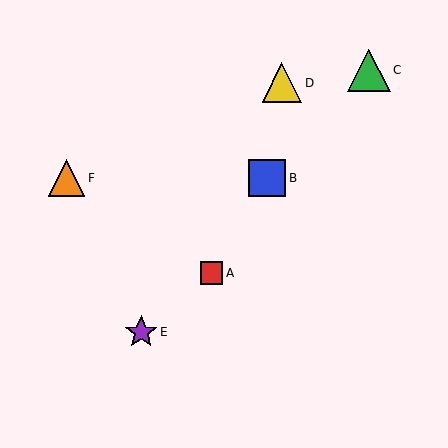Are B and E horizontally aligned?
No, B is at y≈178 and E is at y≈332.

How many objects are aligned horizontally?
2 objects (B, F) are aligned horizontally.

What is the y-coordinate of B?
Object B is at y≈178.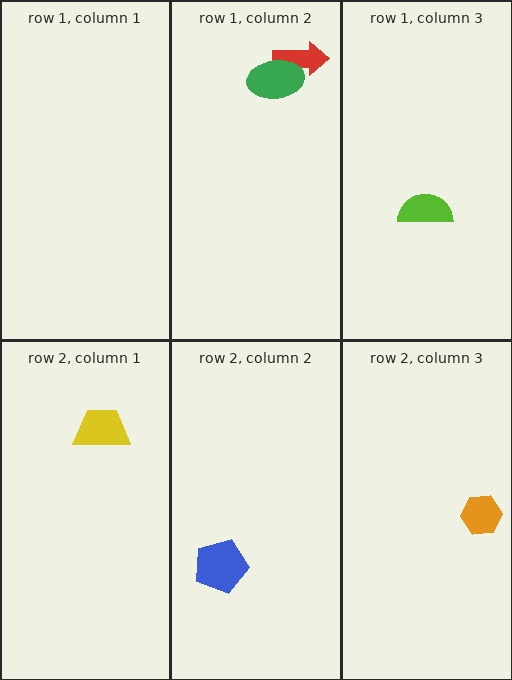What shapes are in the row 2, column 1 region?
The yellow trapezoid.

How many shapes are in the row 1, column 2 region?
2.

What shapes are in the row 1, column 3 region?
The lime semicircle.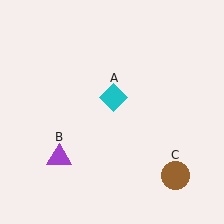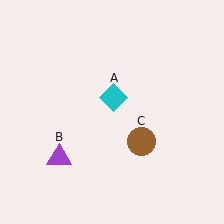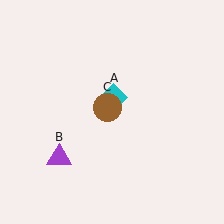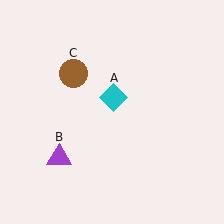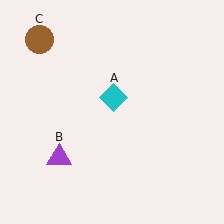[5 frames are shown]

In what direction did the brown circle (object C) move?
The brown circle (object C) moved up and to the left.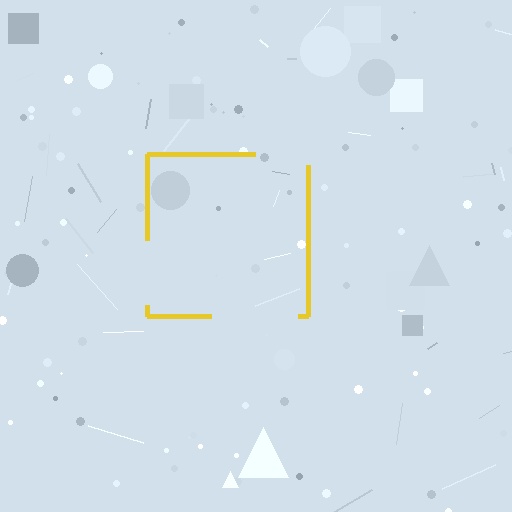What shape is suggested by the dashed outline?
The dashed outline suggests a square.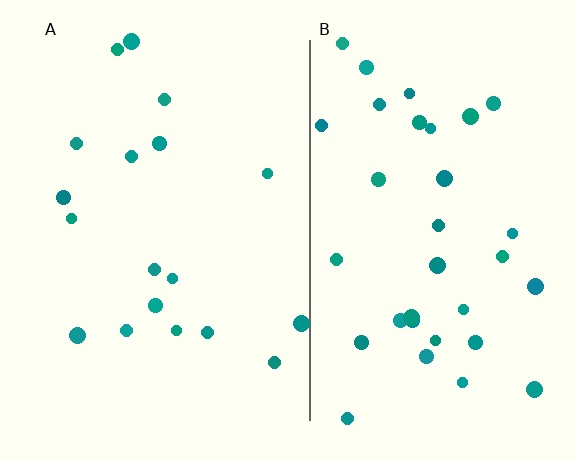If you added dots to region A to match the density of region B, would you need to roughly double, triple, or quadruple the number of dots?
Approximately double.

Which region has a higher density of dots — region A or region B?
B (the right).